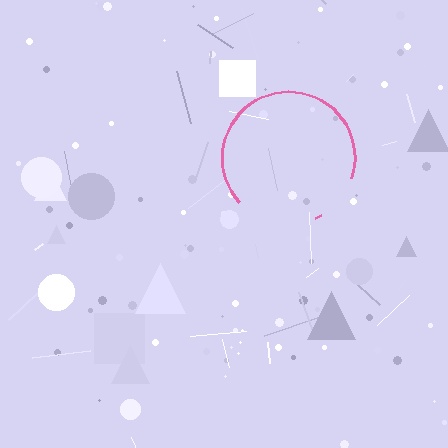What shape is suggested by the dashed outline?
The dashed outline suggests a circle.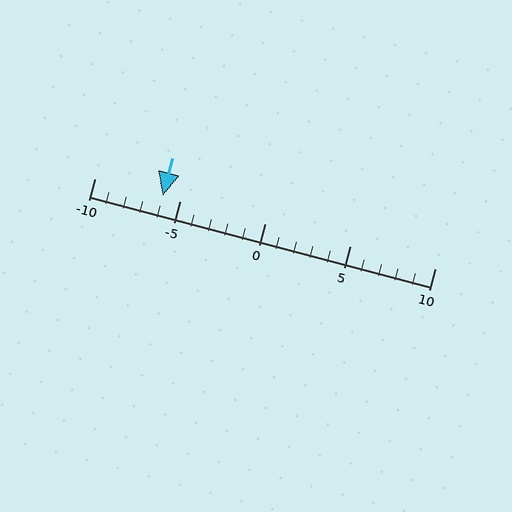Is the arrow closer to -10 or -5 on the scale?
The arrow is closer to -5.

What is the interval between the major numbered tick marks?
The major tick marks are spaced 5 units apart.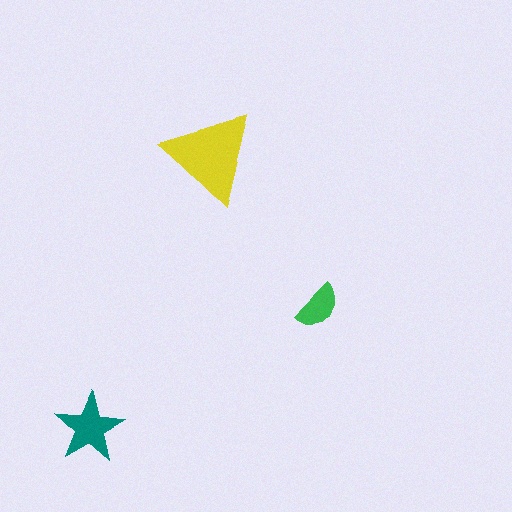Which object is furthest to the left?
The teal star is leftmost.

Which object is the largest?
The yellow triangle.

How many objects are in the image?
There are 3 objects in the image.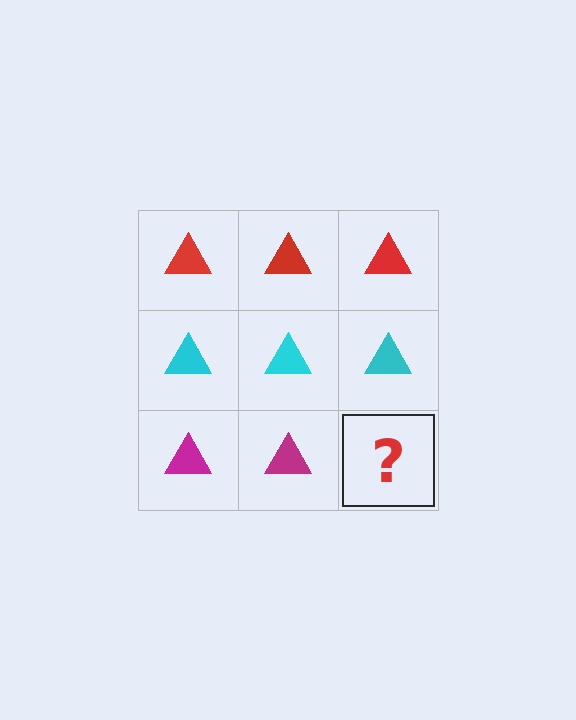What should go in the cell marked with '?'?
The missing cell should contain a magenta triangle.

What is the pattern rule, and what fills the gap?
The rule is that each row has a consistent color. The gap should be filled with a magenta triangle.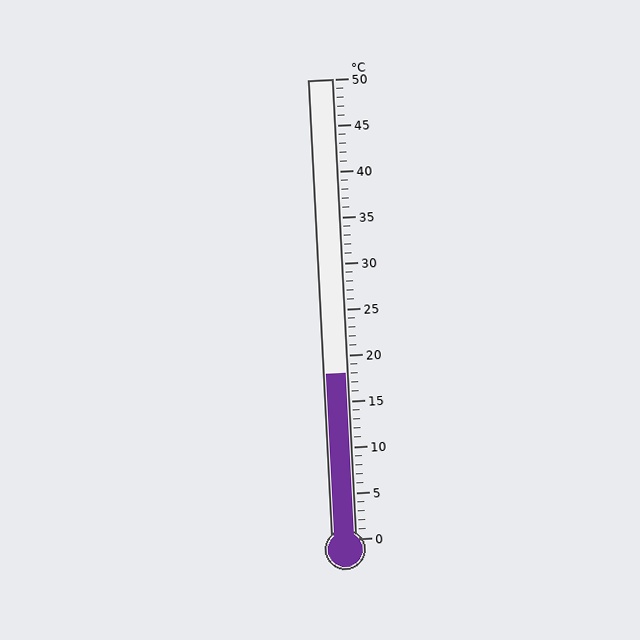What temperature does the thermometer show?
The thermometer shows approximately 18°C.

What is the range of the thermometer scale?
The thermometer scale ranges from 0°C to 50°C.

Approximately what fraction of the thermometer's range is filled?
The thermometer is filled to approximately 35% of its range.